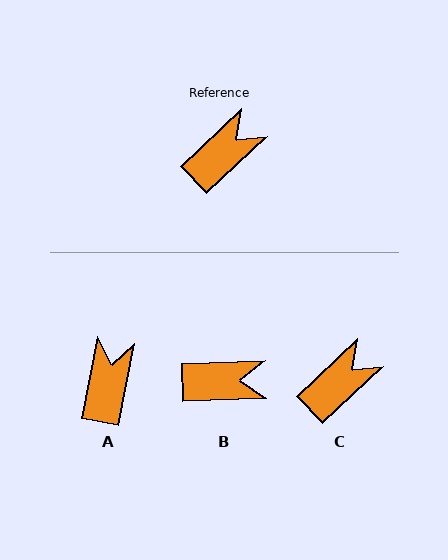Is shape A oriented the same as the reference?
No, it is off by about 35 degrees.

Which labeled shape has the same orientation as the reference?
C.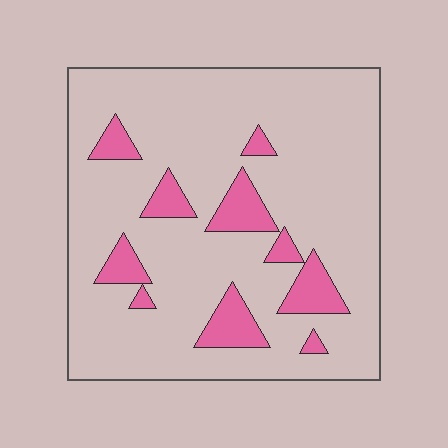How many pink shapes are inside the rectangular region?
10.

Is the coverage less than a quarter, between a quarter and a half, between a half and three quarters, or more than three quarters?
Less than a quarter.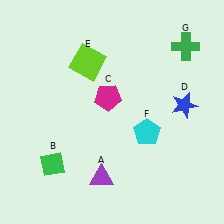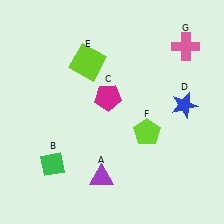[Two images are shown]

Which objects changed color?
F changed from cyan to lime. G changed from green to pink.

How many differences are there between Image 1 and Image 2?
There are 2 differences between the two images.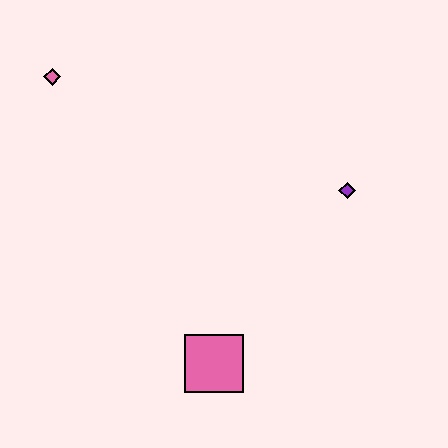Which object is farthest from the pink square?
The pink diamond is farthest from the pink square.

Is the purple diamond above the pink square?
Yes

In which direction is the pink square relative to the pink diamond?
The pink square is below the pink diamond.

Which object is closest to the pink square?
The purple diamond is closest to the pink square.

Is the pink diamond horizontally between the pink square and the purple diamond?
No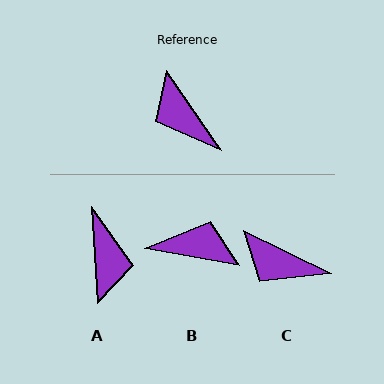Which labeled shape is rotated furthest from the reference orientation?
A, about 149 degrees away.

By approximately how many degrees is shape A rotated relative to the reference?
Approximately 149 degrees counter-clockwise.